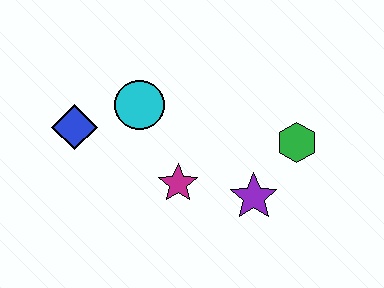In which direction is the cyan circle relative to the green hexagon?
The cyan circle is to the left of the green hexagon.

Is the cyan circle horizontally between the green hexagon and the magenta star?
No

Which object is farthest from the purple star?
The blue diamond is farthest from the purple star.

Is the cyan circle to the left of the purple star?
Yes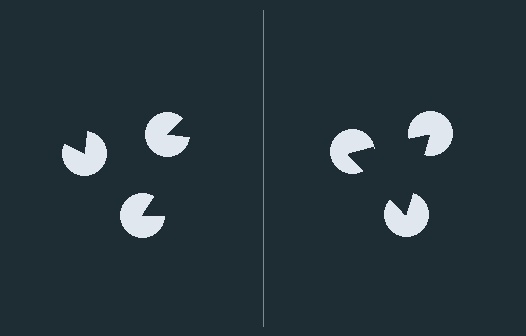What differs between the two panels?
The pac-man discs are positioned identically on both sides; only the wedge orientations differ. On the right they align to a triangle; on the left they are misaligned.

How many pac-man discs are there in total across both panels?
6 — 3 on each side.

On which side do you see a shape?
An illusory triangle appears on the right side. On the left side the wedge cuts are rotated, so no coherent shape forms.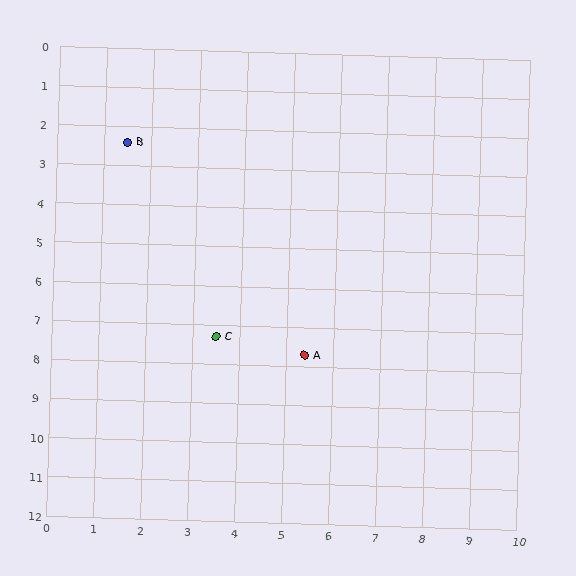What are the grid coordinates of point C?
Point C is at approximately (3.5, 7.3).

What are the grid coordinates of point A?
Point A is at approximately (5.4, 7.7).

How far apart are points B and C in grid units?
Points B and C are about 5.3 grid units apart.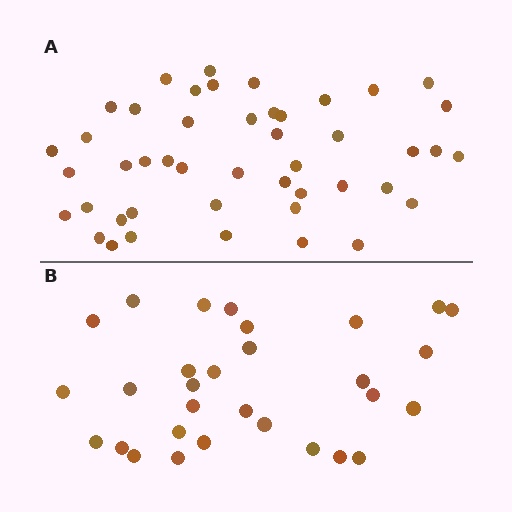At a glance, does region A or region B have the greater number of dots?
Region A (the top region) has more dots.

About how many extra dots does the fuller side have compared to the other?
Region A has approximately 15 more dots than region B.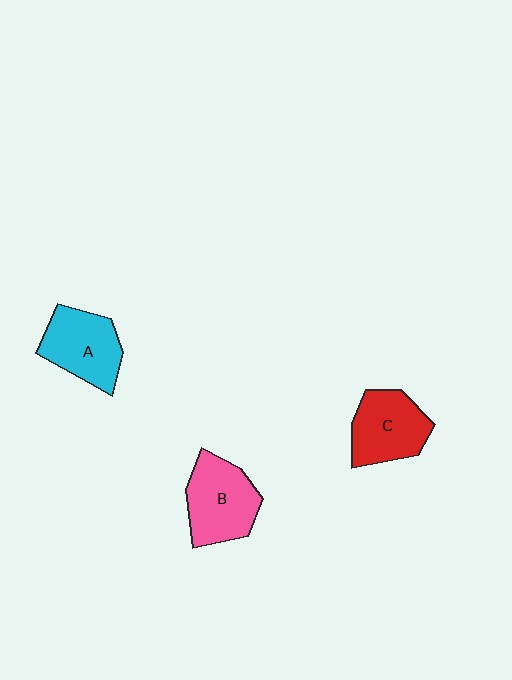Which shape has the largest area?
Shape B (pink).